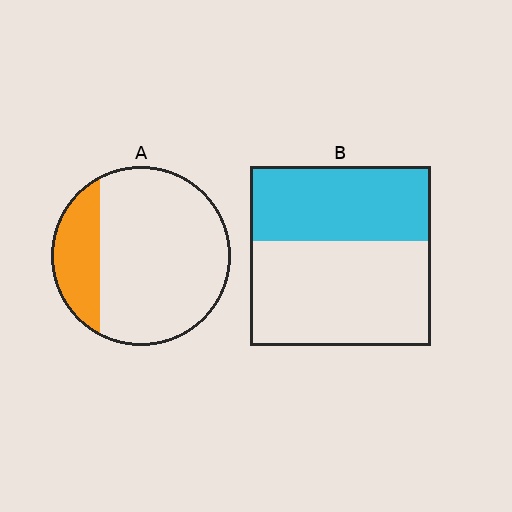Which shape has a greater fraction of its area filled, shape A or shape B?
Shape B.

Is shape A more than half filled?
No.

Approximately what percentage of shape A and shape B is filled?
A is approximately 20% and B is approximately 40%.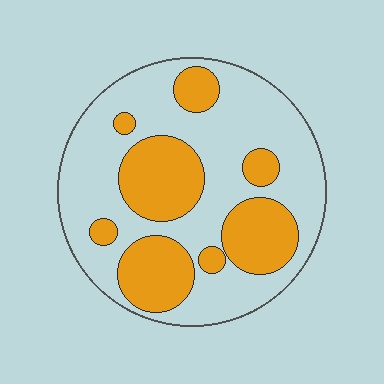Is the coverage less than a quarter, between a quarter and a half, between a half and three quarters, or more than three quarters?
Between a quarter and a half.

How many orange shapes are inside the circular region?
8.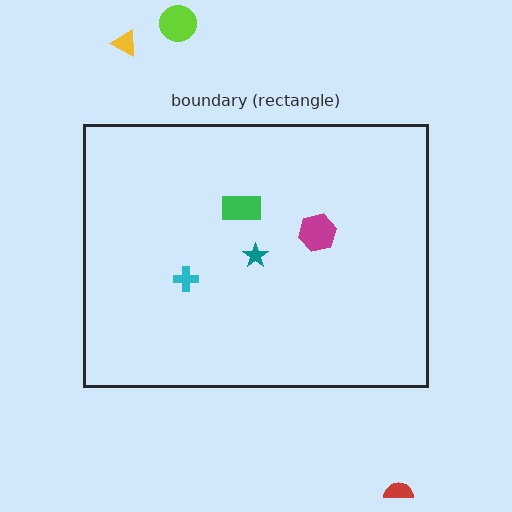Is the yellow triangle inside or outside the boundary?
Outside.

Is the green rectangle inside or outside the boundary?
Inside.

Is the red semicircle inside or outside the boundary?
Outside.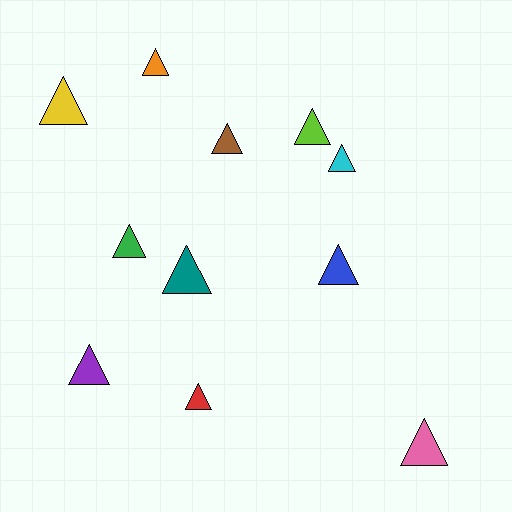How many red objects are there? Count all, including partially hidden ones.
There is 1 red object.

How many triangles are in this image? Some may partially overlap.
There are 11 triangles.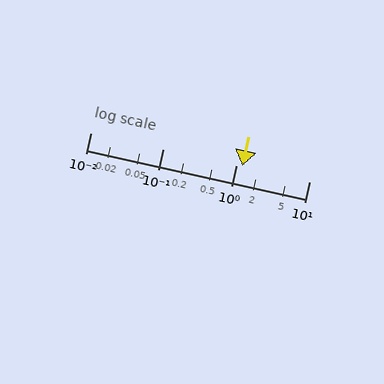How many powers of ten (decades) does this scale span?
The scale spans 3 decades, from 0.01 to 10.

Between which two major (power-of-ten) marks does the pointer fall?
The pointer is between 1 and 10.